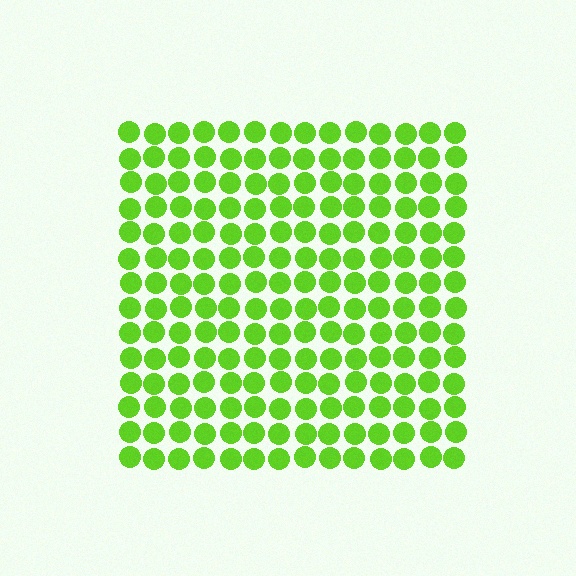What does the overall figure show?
The overall figure shows a square.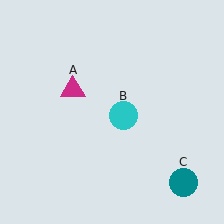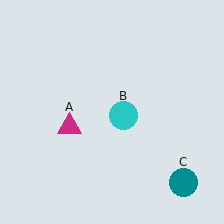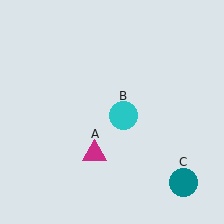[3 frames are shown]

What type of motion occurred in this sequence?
The magenta triangle (object A) rotated counterclockwise around the center of the scene.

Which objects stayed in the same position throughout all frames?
Cyan circle (object B) and teal circle (object C) remained stationary.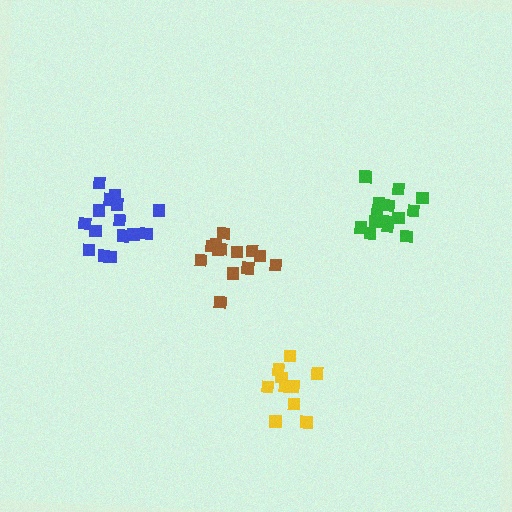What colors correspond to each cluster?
The clusters are colored: yellow, brown, blue, green.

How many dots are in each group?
Group 1: 10 dots, Group 2: 13 dots, Group 3: 15 dots, Group 4: 14 dots (52 total).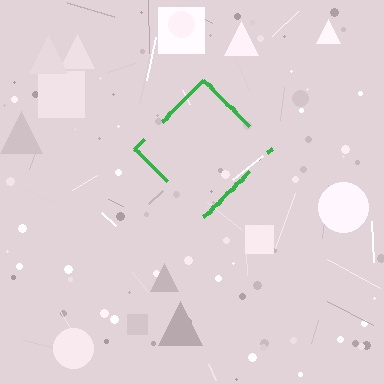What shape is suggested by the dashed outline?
The dashed outline suggests a diamond.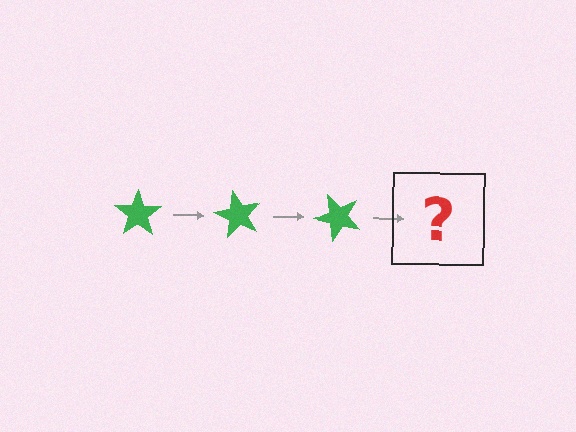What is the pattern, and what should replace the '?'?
The pattern is that the star rotates 60 degrees each step. The '?' should be a green star rotated 180 degrees.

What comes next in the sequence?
The next element should be a green star rotated 180 degrees.